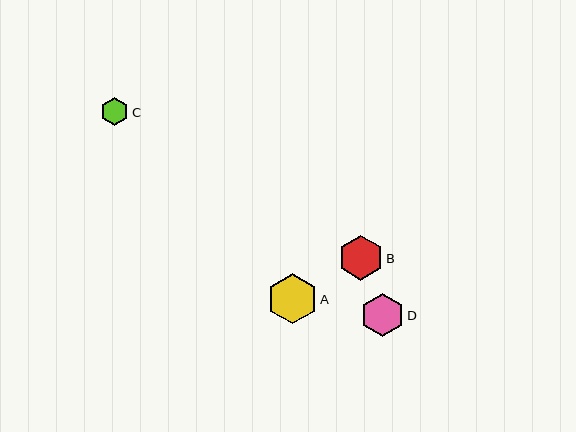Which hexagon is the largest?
Hexagon A is the largest with a size of approximately 50 pixels.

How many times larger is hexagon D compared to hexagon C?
Hexagon D is approximately 1.5 times the size of hexagon C.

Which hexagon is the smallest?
Hexagon C is the smallest with a size of approximately 28 pixels.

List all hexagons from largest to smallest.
From largest to smallest: A, B, D, C.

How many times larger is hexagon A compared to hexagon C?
Hexagon A is approximately 1.8 times the size of hexagon C.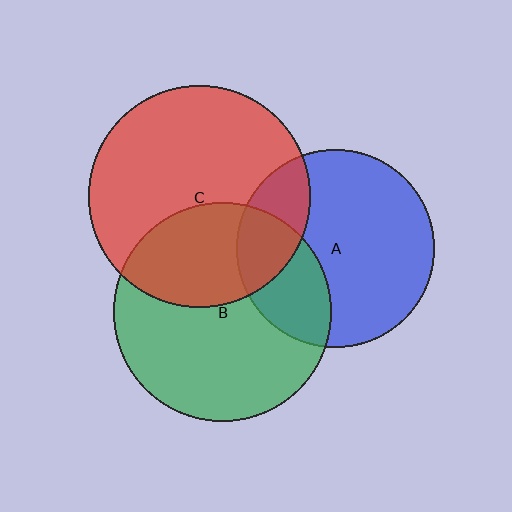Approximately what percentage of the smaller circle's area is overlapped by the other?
Approximately 35%.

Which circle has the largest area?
Circle C (red).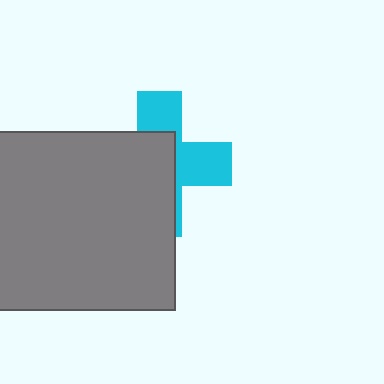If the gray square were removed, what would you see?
You would see the complete cyan cross.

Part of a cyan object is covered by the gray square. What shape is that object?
It is a cross.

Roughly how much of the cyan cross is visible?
A small part of it is visible (roughly 42%).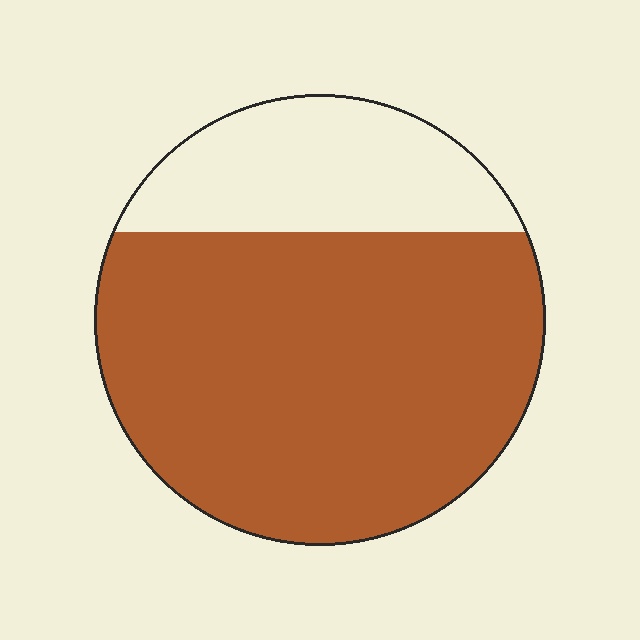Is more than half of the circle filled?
Yes.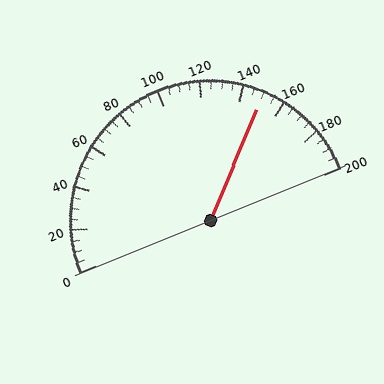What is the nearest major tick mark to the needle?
The nearest major tick mark is 160.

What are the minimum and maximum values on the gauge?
The gauge ranges from 0 to 200.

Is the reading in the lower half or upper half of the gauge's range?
The reading is in the upper half of the range (0 to 200).